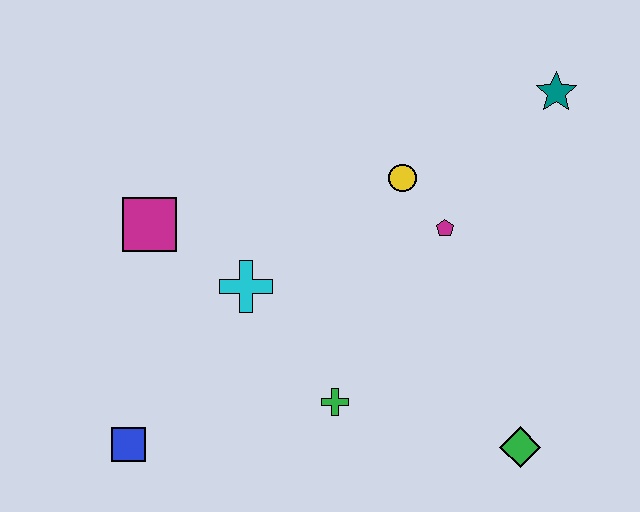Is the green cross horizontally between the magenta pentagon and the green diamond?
No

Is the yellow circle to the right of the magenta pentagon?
No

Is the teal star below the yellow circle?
No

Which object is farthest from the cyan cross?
The teal star is farthest from the cyan cross.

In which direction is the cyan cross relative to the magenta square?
The cyan cross is to the right of the magenta square.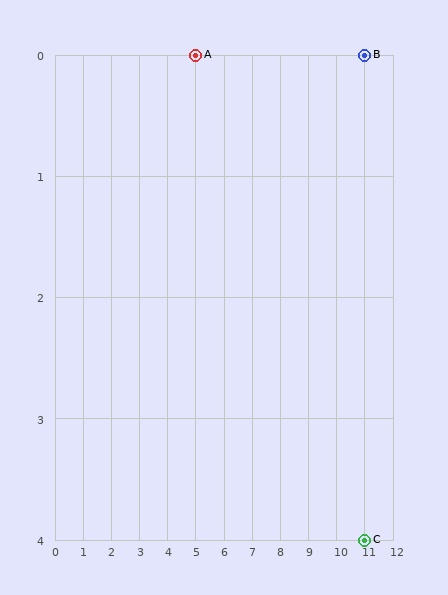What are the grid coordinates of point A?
Point A is at grid coordinates (5, 0).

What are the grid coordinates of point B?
Point B is at grid coordinates (11, 0).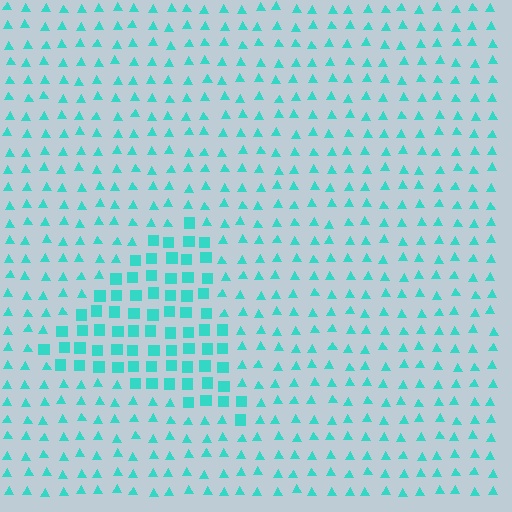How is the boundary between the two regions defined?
The boundary is defined by a change in element shape: squares inside vs. triangles outside. All elements share the same color and spacing.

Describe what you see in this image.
The image is filled with small cyan elements arranged in a uniform grid. A triangle-shaped region contains squares, while the surrounding area contains triangles. The boundary is defined purely by the change in element shape.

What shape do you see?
I see a triangle.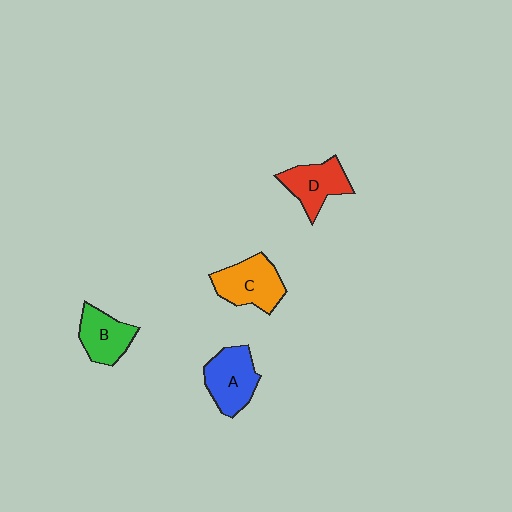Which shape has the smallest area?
Shape B (green).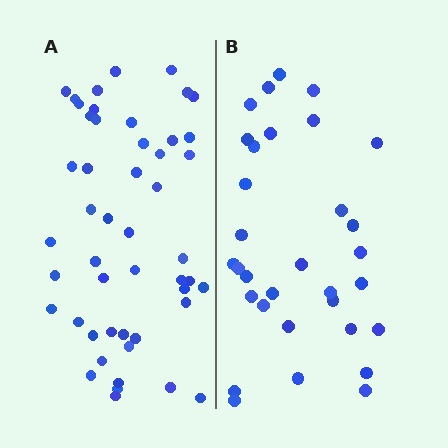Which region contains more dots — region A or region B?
Region A (the left region) has more dots.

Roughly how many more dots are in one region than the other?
Region A has approximately 15 more dots than region B.